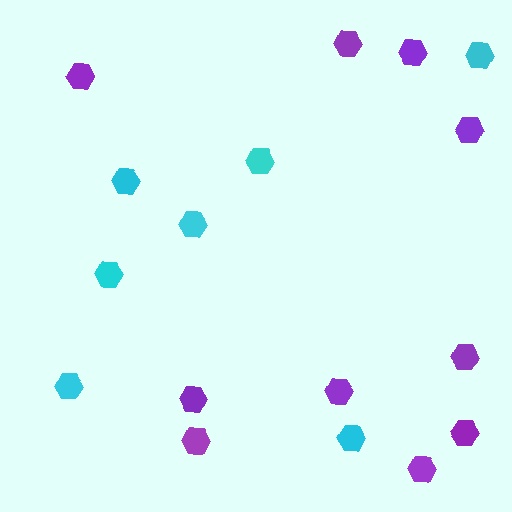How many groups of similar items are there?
There are 2 groups: one group of purple hexagons (10) and one group of cyan hexagons (7).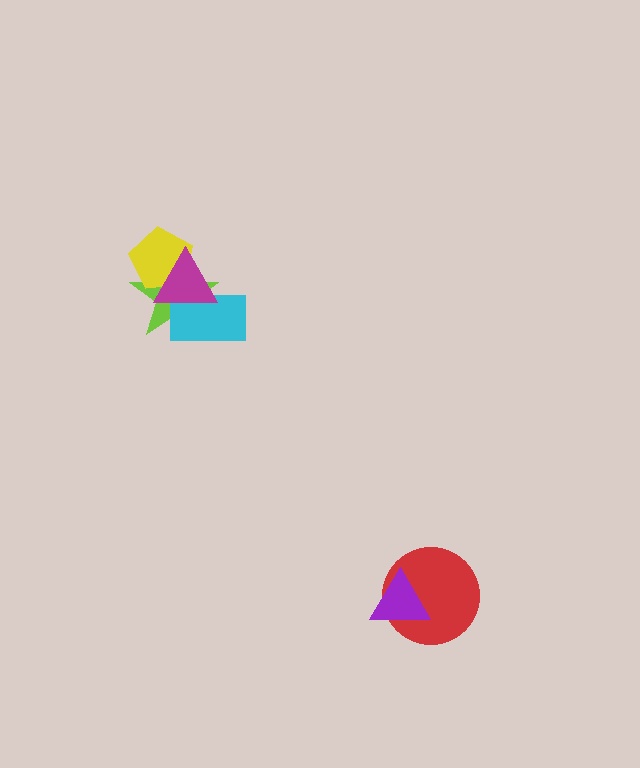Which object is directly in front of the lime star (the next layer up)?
The cyan rectangle is directly in front of the lime star.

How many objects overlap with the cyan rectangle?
2 objects overlap with the cyan rectangle.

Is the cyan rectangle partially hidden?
Yes, it is partially covered by another shape.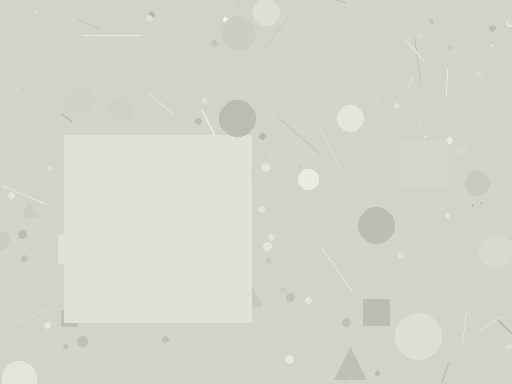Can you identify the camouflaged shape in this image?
The camouflaged shape is a square.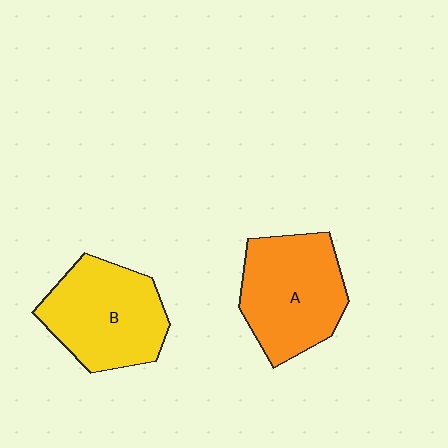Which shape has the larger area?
Shape A (orange).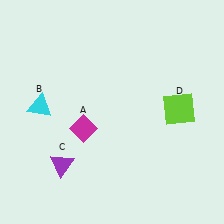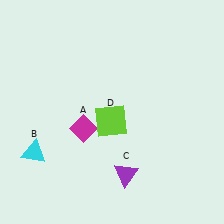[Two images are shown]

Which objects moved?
The objects that moved are: the cyan triangle (B), the purple triangle (C), the lime square (D).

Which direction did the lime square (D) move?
The lime square (D) moved left.